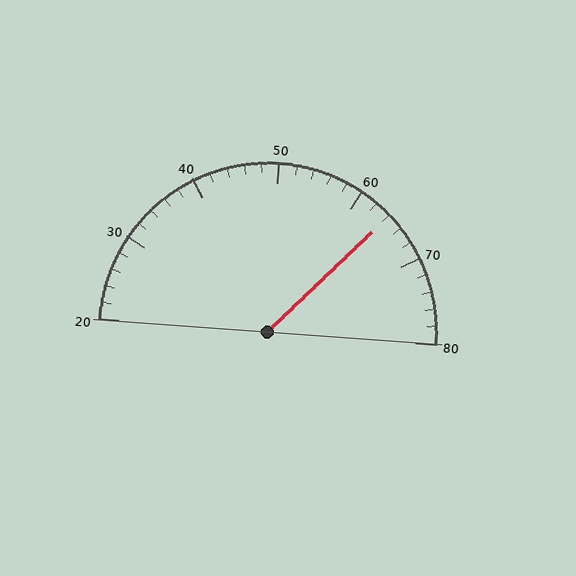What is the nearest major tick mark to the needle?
The nearest major tick mark is 60.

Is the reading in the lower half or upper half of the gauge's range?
The reading is in the upper half of the range (20 to 80).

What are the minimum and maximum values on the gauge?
The gauge ranges from 20 to 80.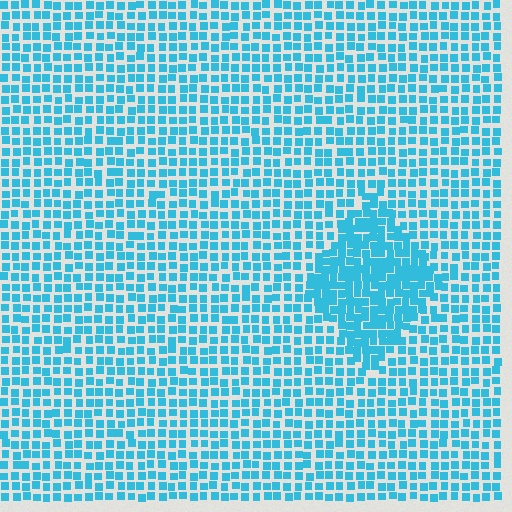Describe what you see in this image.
The image contains small cyan elements arranged at two different densities. A diamond-shaped region is visible where the elements are more densely packed than the surrounding area.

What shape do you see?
I see a diamond.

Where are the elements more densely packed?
The elements are more densely packed inside the diamond boundary.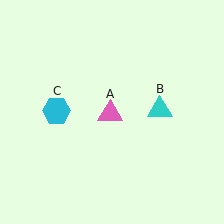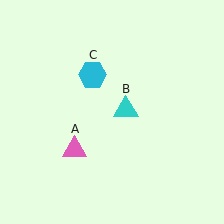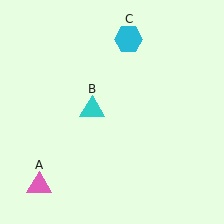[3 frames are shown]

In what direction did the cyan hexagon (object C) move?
The cyan hexagon (object C) moved up and to the right.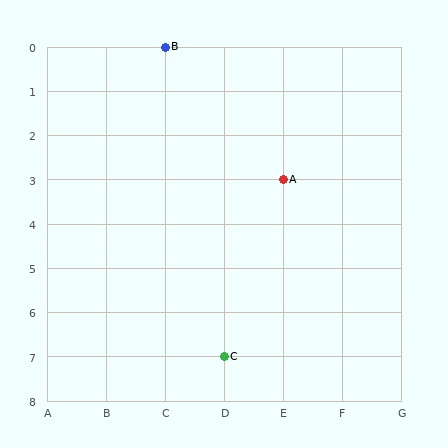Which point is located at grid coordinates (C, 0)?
Point B is at (C, 0).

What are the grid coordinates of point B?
Point B is at grid coordinates (C, 0).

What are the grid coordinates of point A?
Point A is at grid coordinates (E, 3).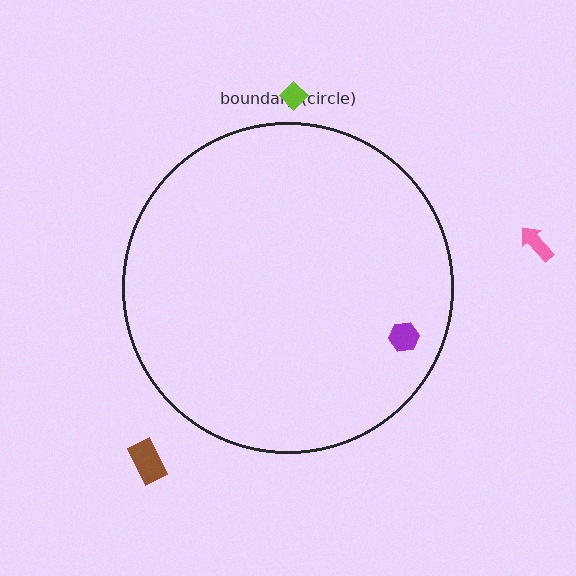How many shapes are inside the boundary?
1 inside, 3 outside.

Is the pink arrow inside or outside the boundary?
Outside.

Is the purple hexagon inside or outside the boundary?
Inside.